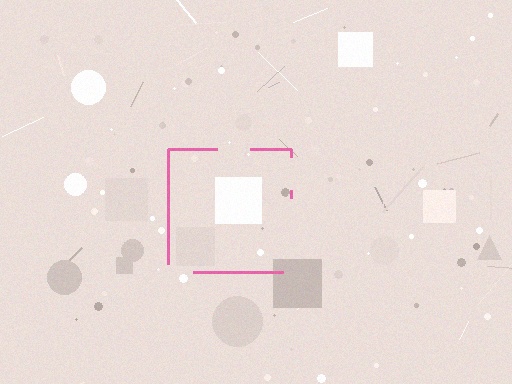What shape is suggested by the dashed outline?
The dashed outline suggests a square.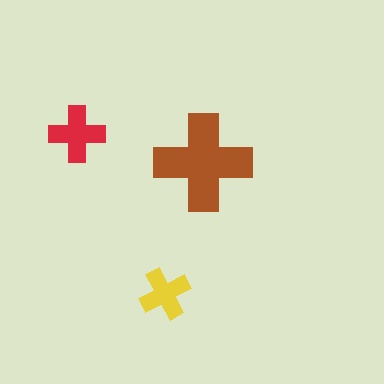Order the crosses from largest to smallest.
the brown one, the red one, the yellow one.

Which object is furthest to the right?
The brown cross is rightmost.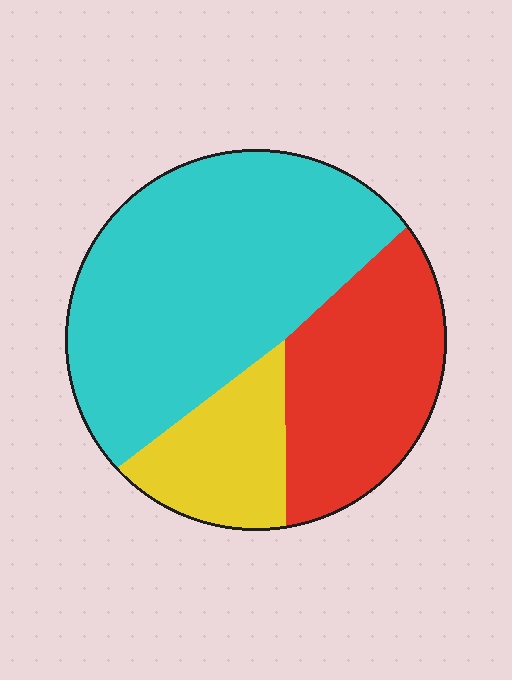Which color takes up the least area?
Yellow, at roughly 15%.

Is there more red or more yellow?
Red.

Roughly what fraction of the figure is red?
Red covers roughly 30% of the figure.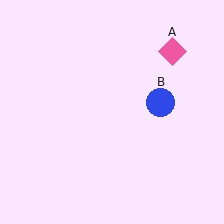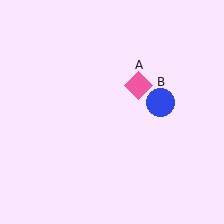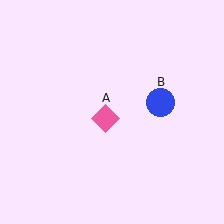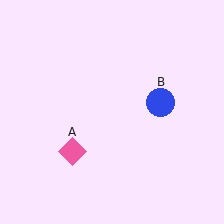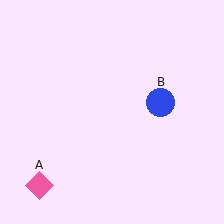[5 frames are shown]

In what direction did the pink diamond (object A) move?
The pink diamond (object A) moved down and to the left.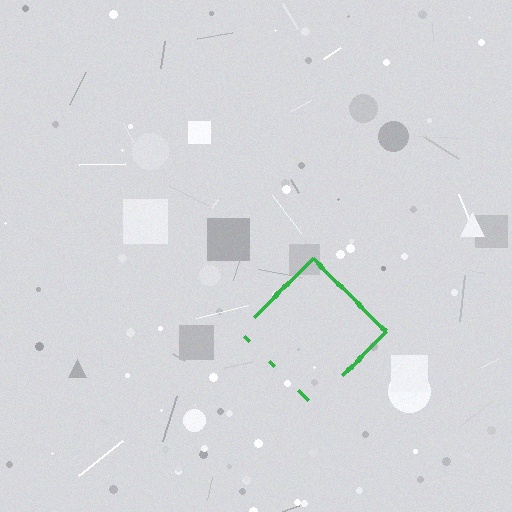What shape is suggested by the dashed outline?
The dashed outline suggests a diamond.